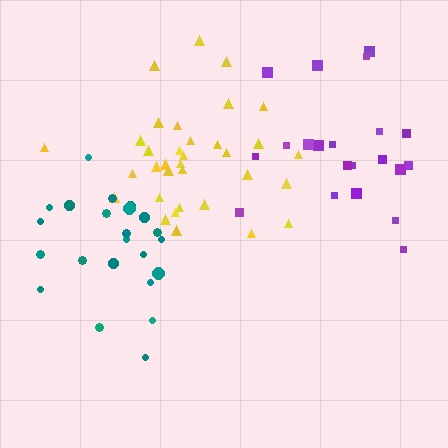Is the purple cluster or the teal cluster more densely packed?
Teal.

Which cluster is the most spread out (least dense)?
Purple.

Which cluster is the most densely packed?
Teal.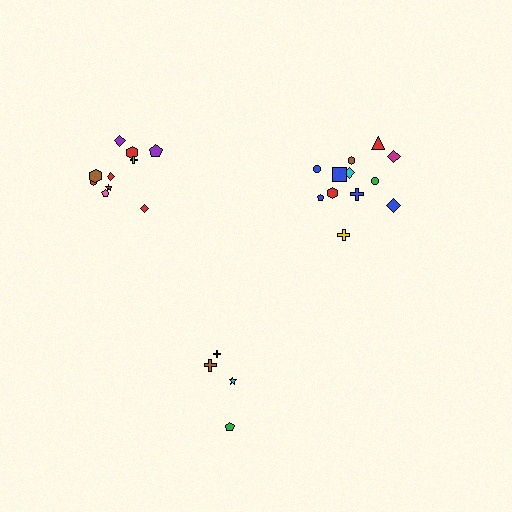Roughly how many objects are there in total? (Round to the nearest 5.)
Roughly 25 objects in total.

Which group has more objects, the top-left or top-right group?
The top-right group.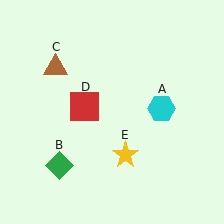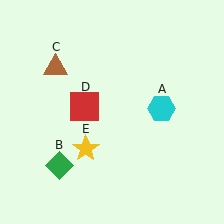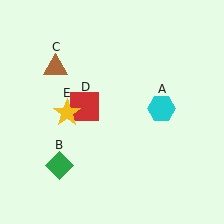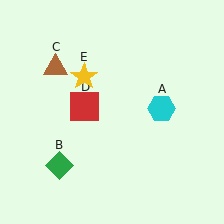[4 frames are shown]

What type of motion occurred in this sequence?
The yellow star (object E) rotated clockwise around the center of the scene.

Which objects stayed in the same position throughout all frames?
Cyan hexagon (object A) and green diamond (object B) and brown triangle (object C) and red square (object D) remained stationary.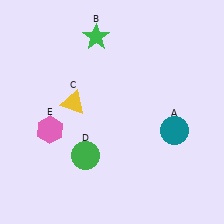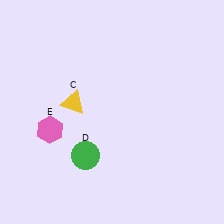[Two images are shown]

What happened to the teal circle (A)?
The teal circle (A) was removed in Image 2. It was in the bottom-right area of Image 1.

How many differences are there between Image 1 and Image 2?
There are 2 differences between the two images.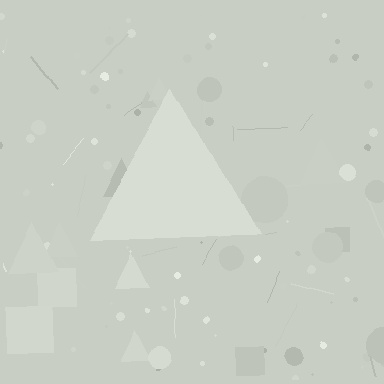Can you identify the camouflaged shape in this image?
The camouflaged shape is a triangle.